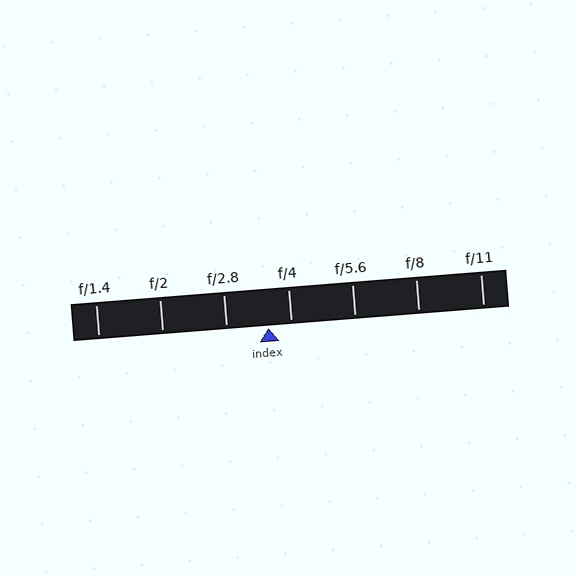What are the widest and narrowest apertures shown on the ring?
The widest aperture shown is f/1.4 and the narrowest is f/11.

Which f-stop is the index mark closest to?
The index mark is closest to f/4.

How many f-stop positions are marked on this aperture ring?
There are 7 f-stop positions marked.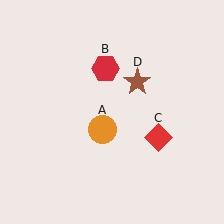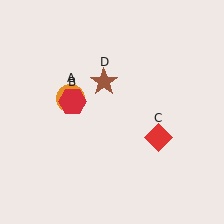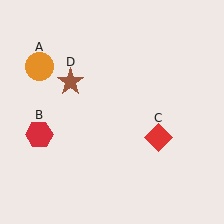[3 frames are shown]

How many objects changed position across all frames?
3 objects changed position: orange circle (object A), red hexagon (object B), brown star (object D).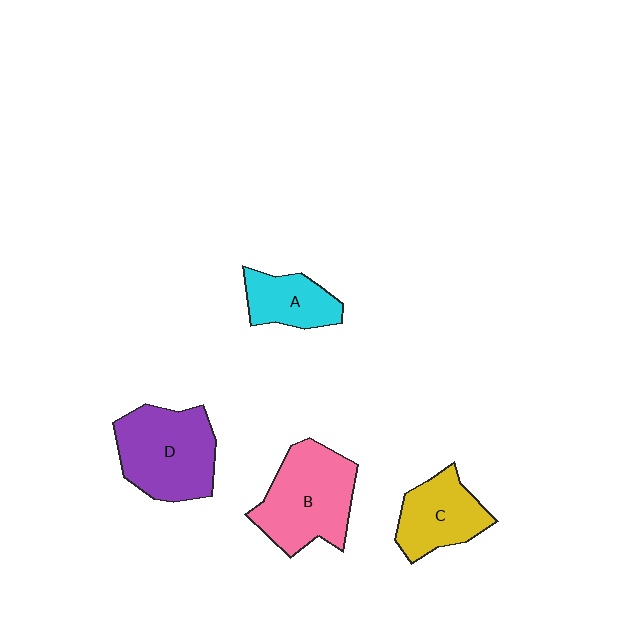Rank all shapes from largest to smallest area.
From largest to smallest: B (pink), D (purple), C (yellow), A (cyan).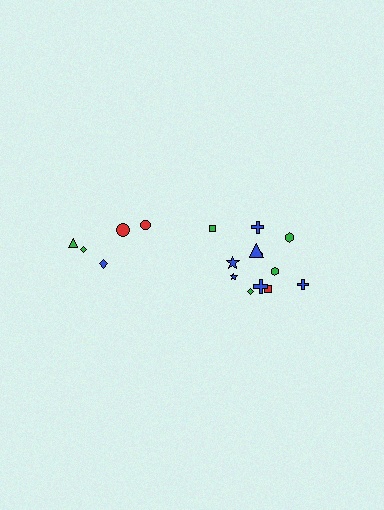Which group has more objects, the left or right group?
The right group.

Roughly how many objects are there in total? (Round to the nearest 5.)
Roughly 15 objects in total.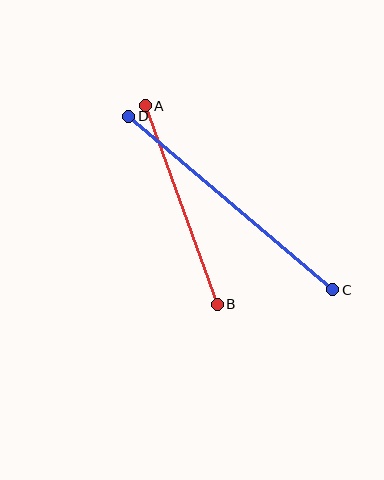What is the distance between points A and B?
The distance is approximately 211 pixels.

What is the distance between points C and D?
The distance is approximately 268 pixels.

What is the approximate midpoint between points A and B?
The midpoint is at approximately (181, 205) pixels.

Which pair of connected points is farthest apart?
Points C and D are farthest apart.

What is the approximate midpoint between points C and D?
The midpoint is at approximately (231, 203) pixels.